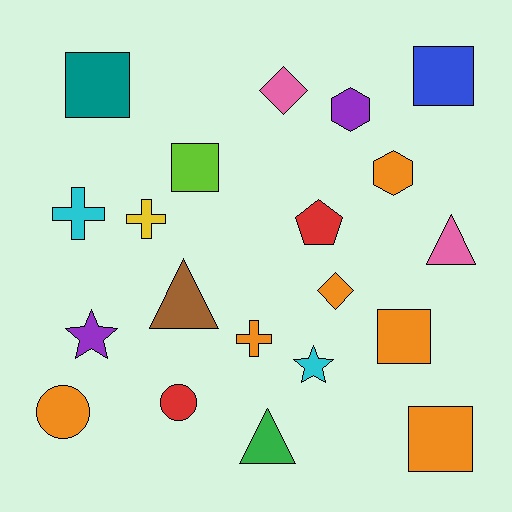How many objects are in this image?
There are 20 objects.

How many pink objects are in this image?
There are 2 pink objects.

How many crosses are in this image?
There are 3 crosses.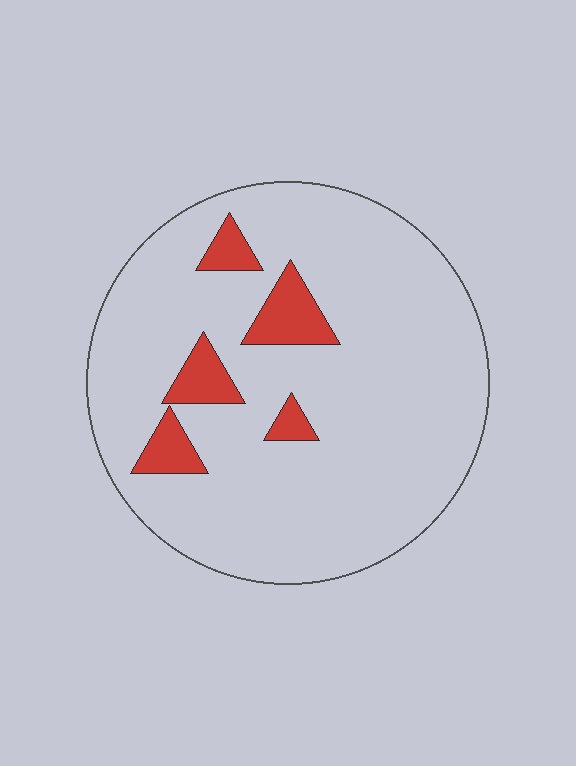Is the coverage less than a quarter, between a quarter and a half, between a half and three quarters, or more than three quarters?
Less than a quarter.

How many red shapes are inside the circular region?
5.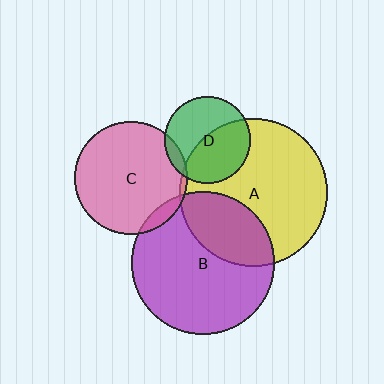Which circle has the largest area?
Circle A (yellow).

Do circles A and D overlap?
Yes.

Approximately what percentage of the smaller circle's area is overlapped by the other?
Approximately 50%.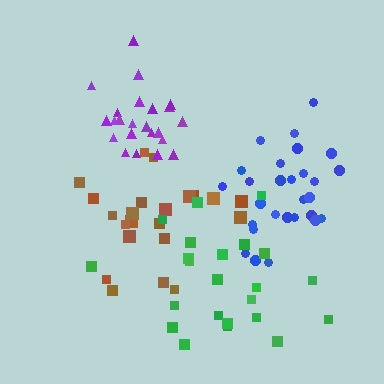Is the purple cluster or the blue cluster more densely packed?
Purple.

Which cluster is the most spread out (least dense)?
Green.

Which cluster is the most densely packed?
Purple.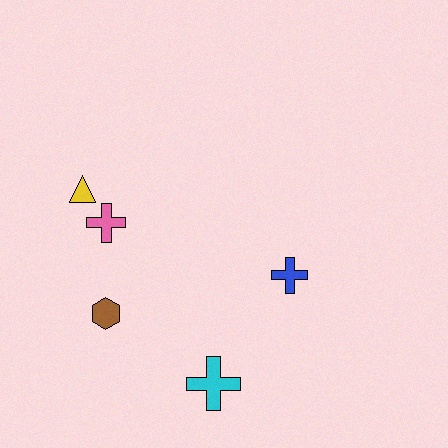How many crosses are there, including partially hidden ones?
There are 3 crosses.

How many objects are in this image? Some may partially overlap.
There are 5 objects.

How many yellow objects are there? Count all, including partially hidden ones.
There is 1 yellow object.